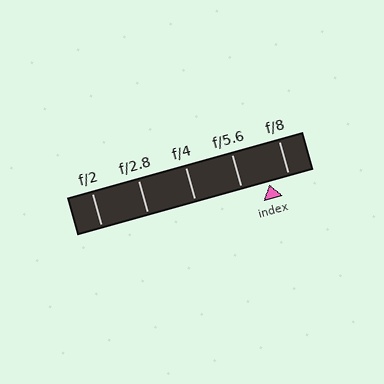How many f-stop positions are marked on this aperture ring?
There are 5 f-stop positions marked.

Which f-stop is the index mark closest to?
The index mark is closest to f/8.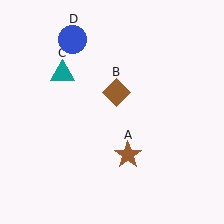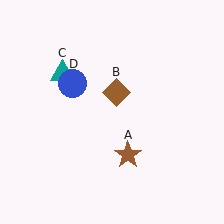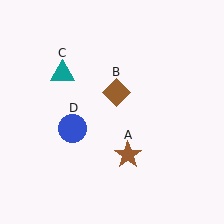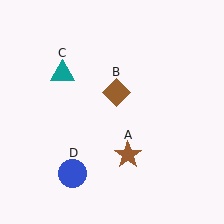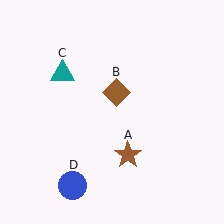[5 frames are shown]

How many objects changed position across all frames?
1 object changed position: blue circle (object D).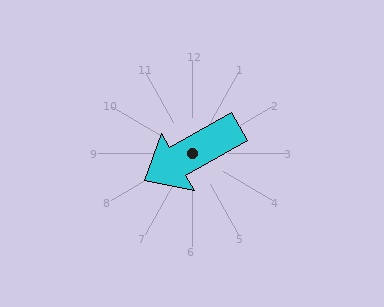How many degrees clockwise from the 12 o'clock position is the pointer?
Approximately 240 degrees.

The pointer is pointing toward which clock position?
Roughly 8 o'clock.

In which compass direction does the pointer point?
Southwest.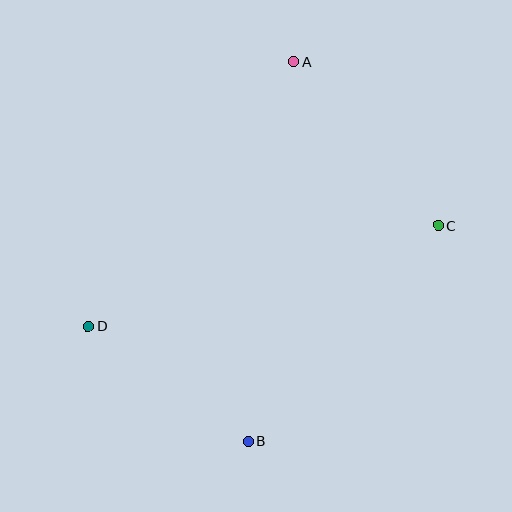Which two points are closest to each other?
Points B and D are closest to each other.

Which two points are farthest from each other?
Points A and B are farthest from each other.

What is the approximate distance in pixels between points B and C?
The distance between B and C is approximately 287 pixels.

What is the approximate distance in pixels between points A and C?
The distance between A and C is approximately 218 pixels.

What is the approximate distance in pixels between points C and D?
The distance between C and D is approximately 364 pixels.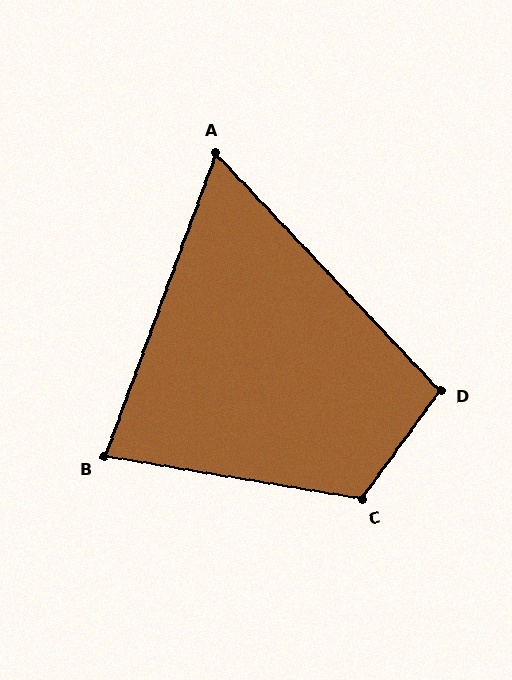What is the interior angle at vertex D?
Approximately 101 degrees (obtuse).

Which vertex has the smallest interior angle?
A, at approximately 64 degrees.